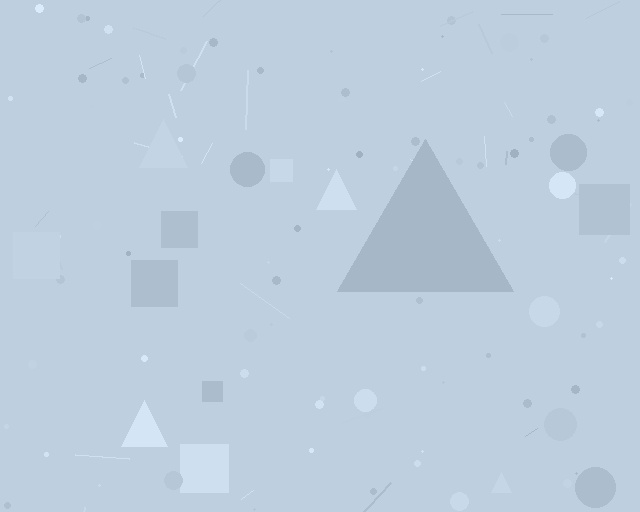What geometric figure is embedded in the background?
A triangle is embedded in the background.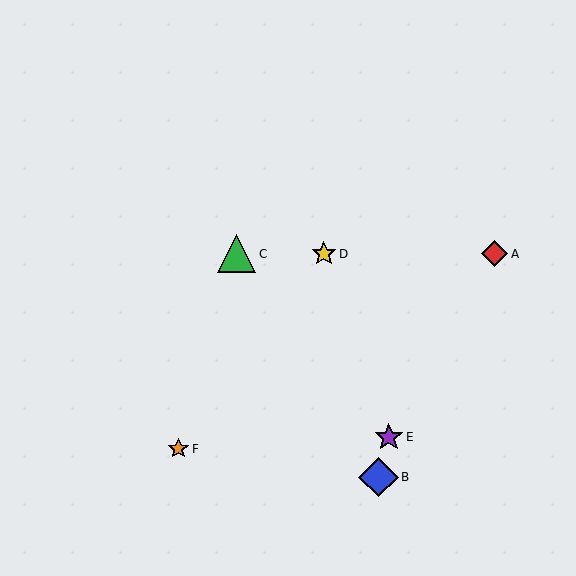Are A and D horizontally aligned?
Yes, both are at y≈254.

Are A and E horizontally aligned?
No, A is at y≈254 and E is at y≈437.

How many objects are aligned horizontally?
3 objects (A, C, D) are aligned horizontally.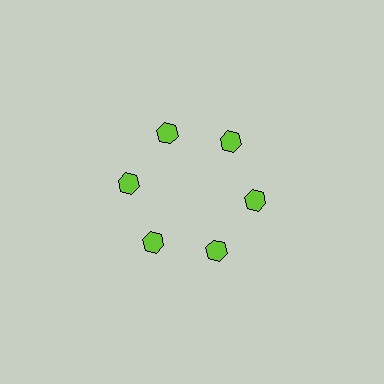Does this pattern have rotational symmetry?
Yes, this pattern has 6-fold rotational symmetry. It looks the same after rotating 60 degrees around the center.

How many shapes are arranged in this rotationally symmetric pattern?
There are 6 shapes, arranged in 6 groups of 1.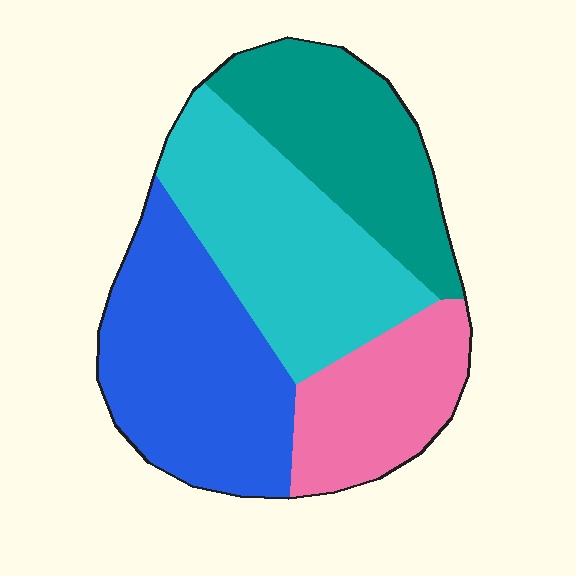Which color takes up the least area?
Pink, at roughly 20%.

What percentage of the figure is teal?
Teal covers 23% of the figure.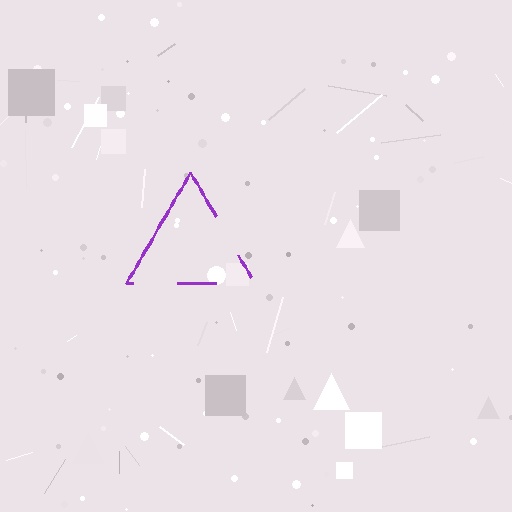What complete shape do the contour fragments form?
The contour fragments form a triangle.